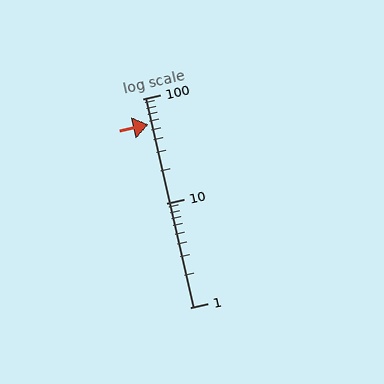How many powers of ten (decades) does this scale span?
The scale spans 2 decades, from 1 to 100.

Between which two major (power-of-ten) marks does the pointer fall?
The pointer is between 10 and 100.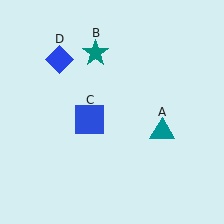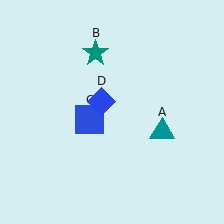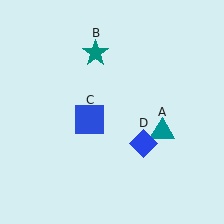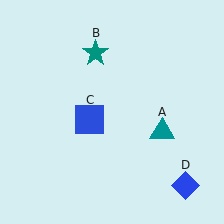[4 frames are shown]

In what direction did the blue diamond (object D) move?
The blue diamond (object D) moved down and to the right.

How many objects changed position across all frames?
1 object changed position: blue diamond (object D).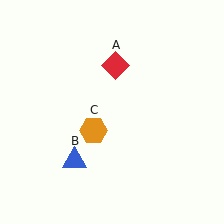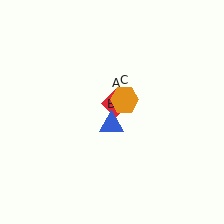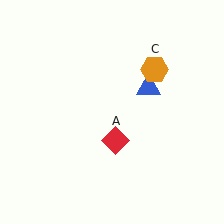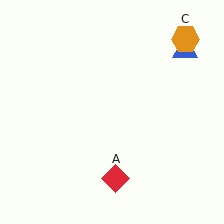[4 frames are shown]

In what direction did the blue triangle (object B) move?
The blue triangle (object B) moved up and to the right.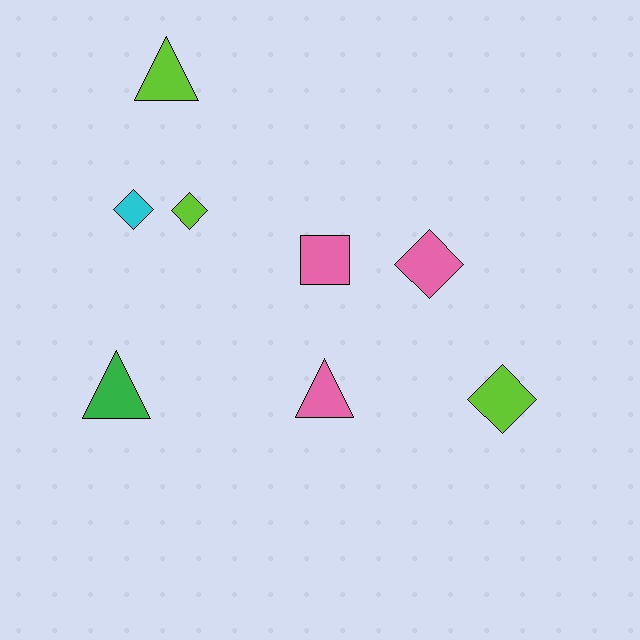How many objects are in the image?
There are 8 objects.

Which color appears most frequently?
Pink, with 3 objects.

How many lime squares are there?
There are no lime squares.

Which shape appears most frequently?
Diamond, with 4 objects.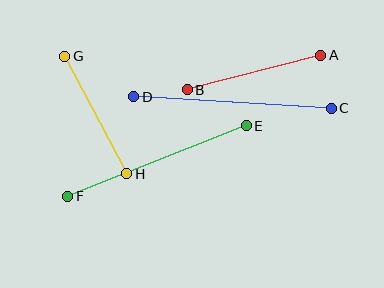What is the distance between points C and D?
The distance is approximately 198 pixels.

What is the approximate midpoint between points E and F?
The midpoint is at approximately (157, 161) pixels.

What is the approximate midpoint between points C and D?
The midpoint is at approximately (232, 103) pixels.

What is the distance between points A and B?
The distance is approximately 138 pixels.